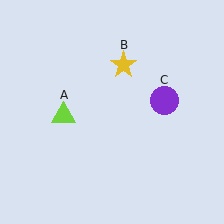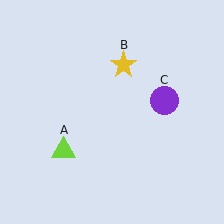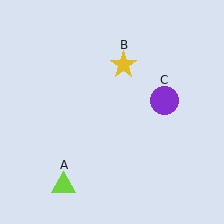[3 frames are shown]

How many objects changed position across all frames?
1 object changed position: lime triangle (object A).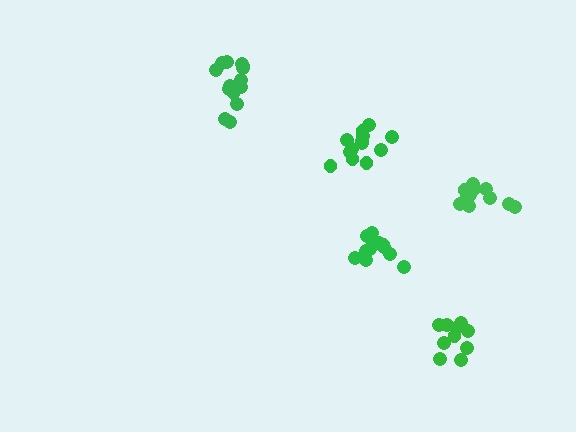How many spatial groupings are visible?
There are 5 spatial groupings.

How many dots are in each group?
Group 1: 13 dots, Group 2: 10 dots, Group 3: 12 dots, Group 4: 12 dots, Group 5: 15 dots (62 total).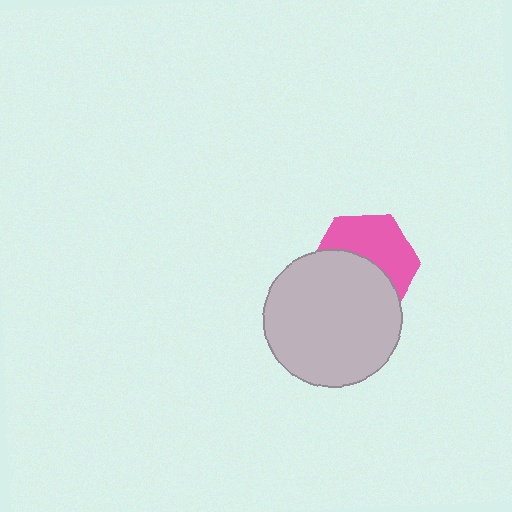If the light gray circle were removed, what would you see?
You would see the complete pink hexagon.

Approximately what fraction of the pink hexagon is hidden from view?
Roughly 51% of the pink hexagon is hidden behind the light gray circle.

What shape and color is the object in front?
The object in front is a light gray circle.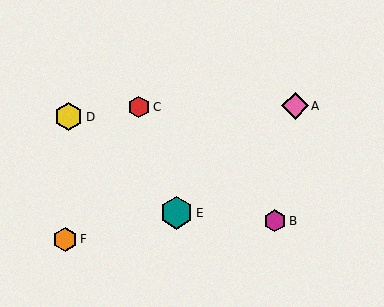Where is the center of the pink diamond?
The center of the pink diamond is at (295, 106).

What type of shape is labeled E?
Shape E is a teal hexagon.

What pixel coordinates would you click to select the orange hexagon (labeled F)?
Click at (65, 239) to select the orange hexagon F.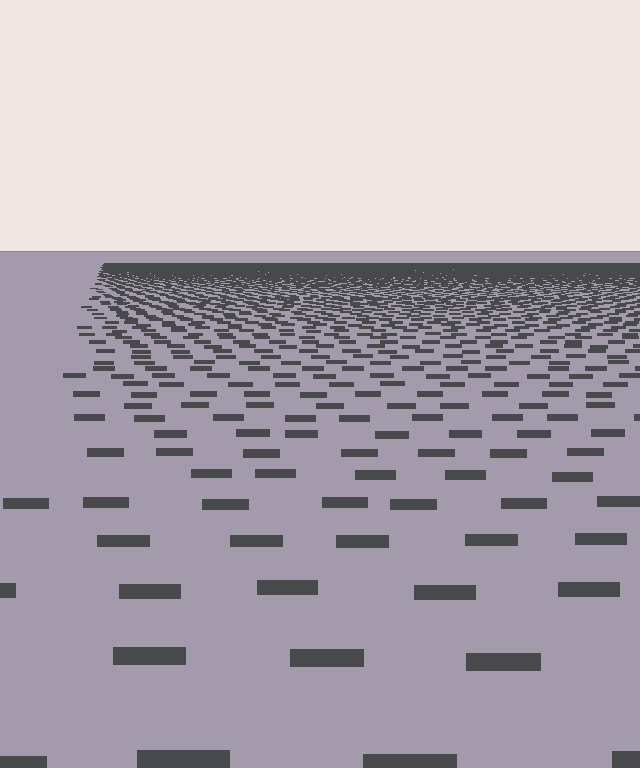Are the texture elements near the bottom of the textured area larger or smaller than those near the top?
Larger. Near the bottom, elements are closer to the viewer and appear at a bigger on-screen size.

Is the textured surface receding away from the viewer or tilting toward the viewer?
The surface is receding away from the viewer. Texture elements get smaller and denser toward the top.